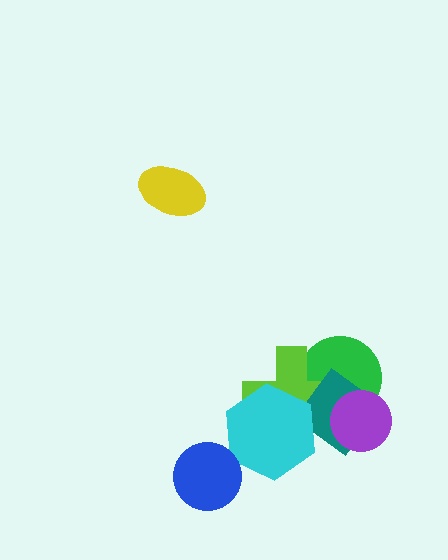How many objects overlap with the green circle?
3 objects overlap with the green circle.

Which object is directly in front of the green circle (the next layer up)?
The lime cross is directly in front of the green circle.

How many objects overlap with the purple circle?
2 objects overlap with the purple circle.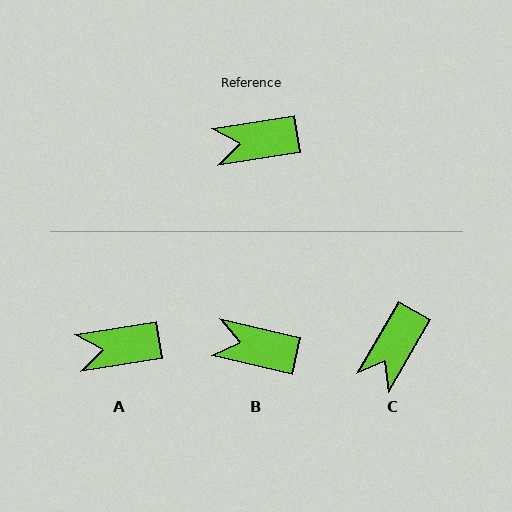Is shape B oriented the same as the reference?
No, it is off by about 22 degrees.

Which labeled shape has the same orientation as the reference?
A.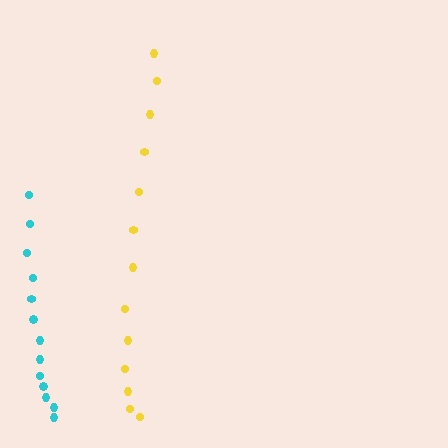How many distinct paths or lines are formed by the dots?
There are 2 distinct paths.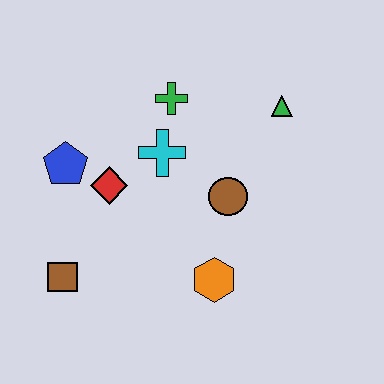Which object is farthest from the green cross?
The brown square is farthest from the green cross.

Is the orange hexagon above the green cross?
No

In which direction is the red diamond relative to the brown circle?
The red diamond is to the left of the brown circle.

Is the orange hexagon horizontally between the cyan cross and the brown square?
No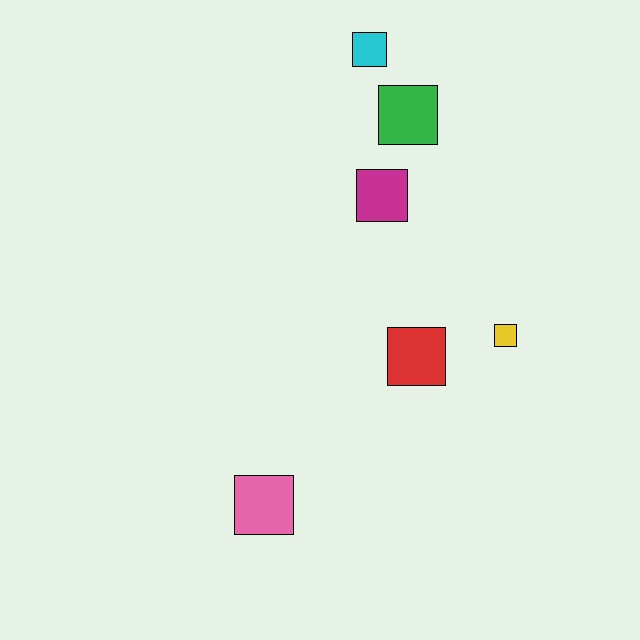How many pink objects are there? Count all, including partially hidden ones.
There is 1 pink object.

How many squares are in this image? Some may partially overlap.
There are 6 squares.